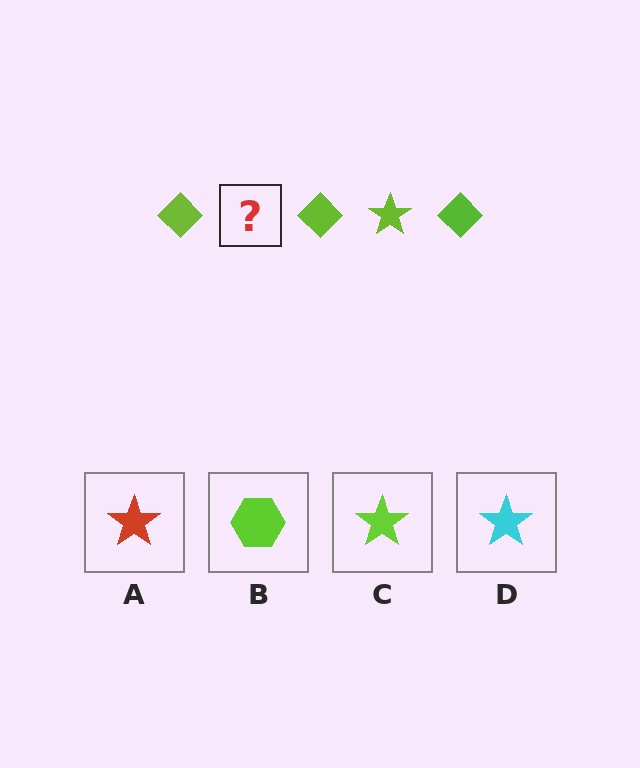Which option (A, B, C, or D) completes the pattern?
C.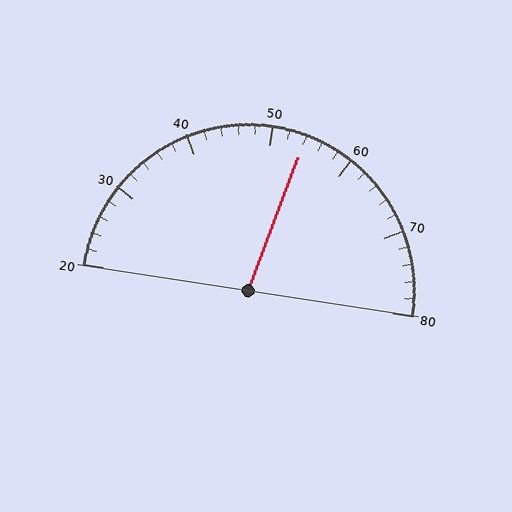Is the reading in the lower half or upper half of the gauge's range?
The reading is in the upper half of the range (20 to 80).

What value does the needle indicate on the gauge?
The needle indicates approximately 54.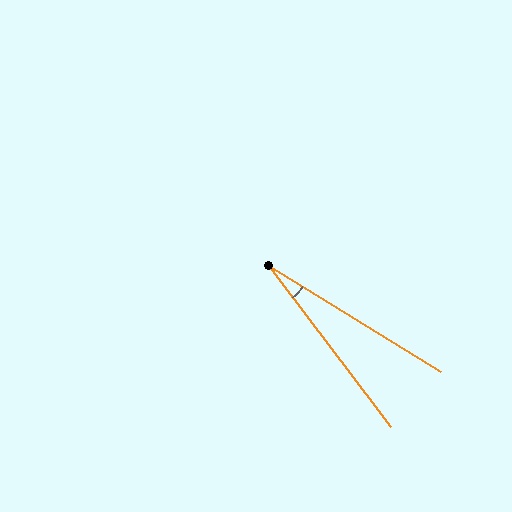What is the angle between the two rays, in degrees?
Approximately 21 degrees.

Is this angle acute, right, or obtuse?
It is acute.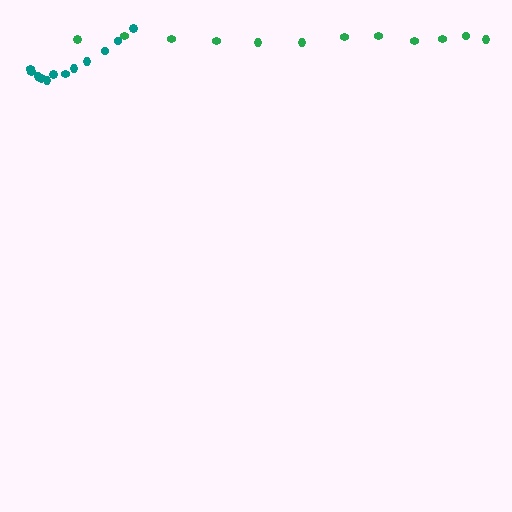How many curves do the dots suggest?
There are 2 distinct paths.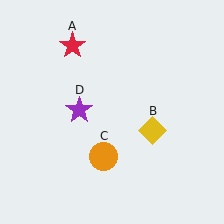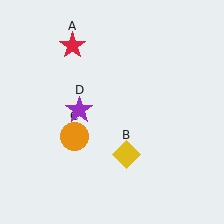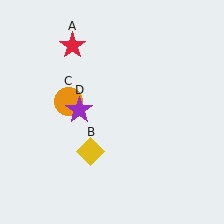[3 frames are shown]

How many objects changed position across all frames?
2 objects changed position: yellow diamond (object B), orange circle (object C).